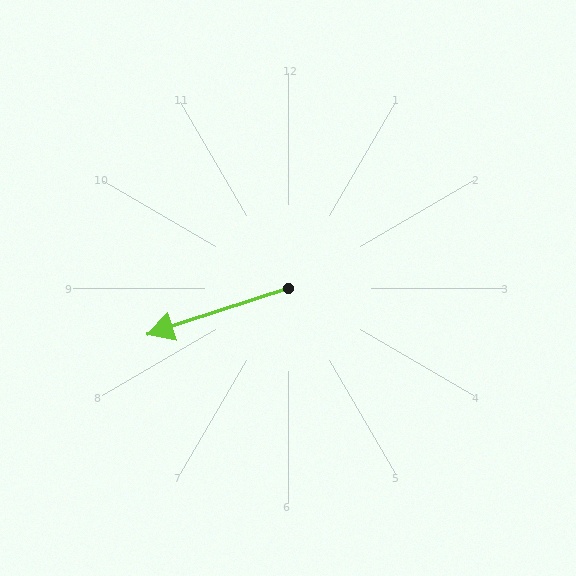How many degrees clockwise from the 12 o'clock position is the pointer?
Approximately 252 degrees.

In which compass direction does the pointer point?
West.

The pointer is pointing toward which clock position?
Roughly 8 o'clock.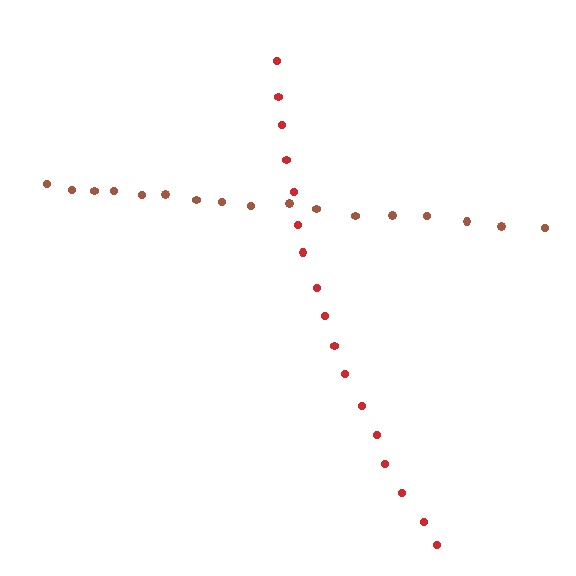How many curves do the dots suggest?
There are 2 distinct paths.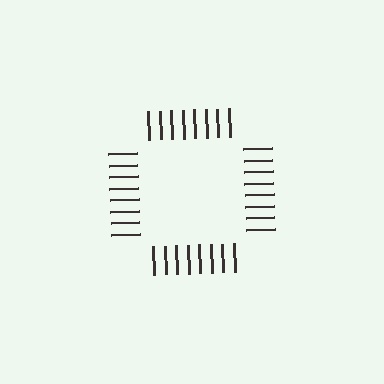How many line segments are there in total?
32 — 8 along each of the 4 edges.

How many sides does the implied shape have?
4 sides — the line-ends trace a square.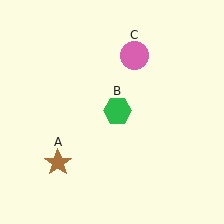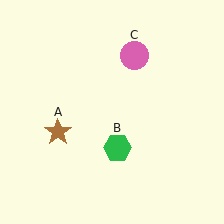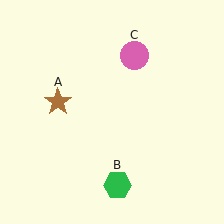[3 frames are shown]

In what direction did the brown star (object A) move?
The brown star (object A) moved up.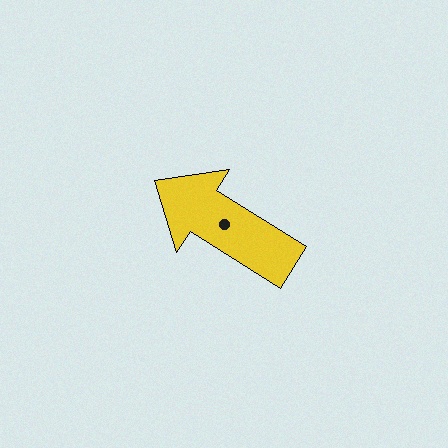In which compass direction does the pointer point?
Northwest.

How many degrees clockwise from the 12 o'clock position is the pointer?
Approximately 302 degrees.